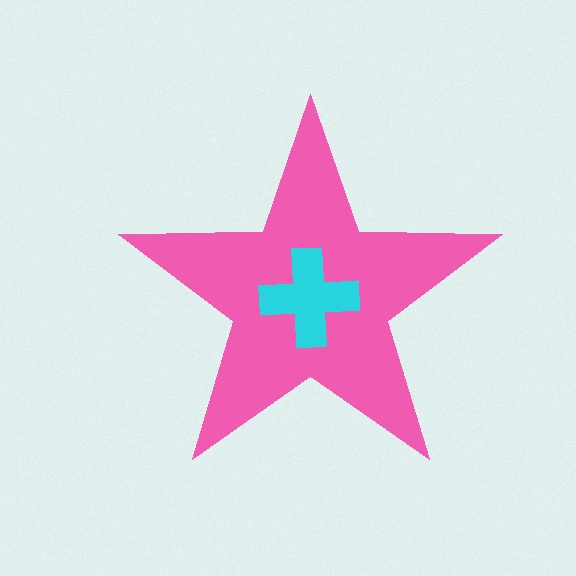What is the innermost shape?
The cyan cross.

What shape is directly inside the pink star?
The cyan cross.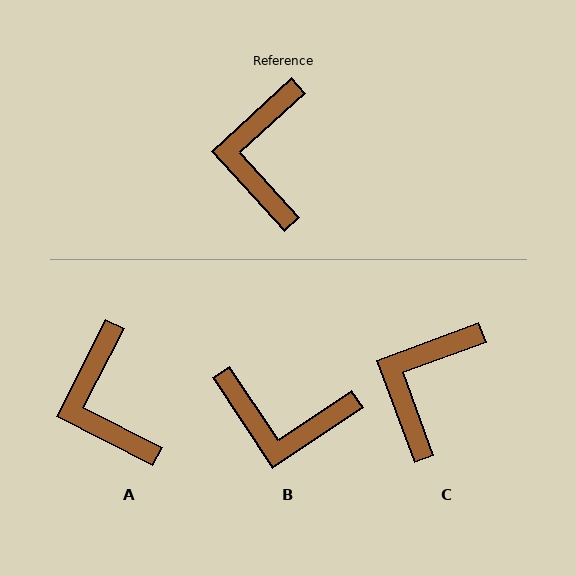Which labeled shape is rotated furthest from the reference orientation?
B, about 81 degrees away.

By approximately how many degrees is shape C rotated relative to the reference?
Approximately 22 degrees clockwise.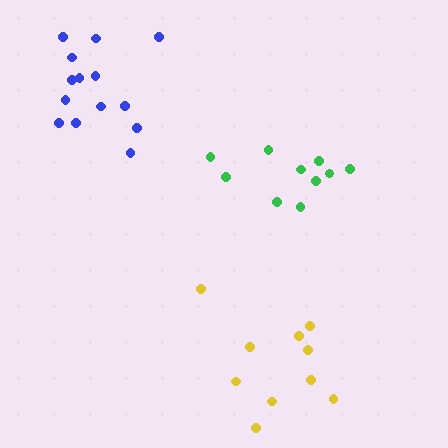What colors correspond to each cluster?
The clusters are colored: blue, green, yellow.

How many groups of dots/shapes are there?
There are 3 groups.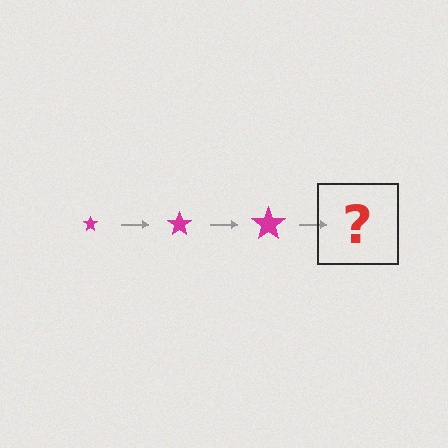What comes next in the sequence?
The next element should be a magenta star, larger than the previous one.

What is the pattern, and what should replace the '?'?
The pattern is that the star gets progressively larger each step. The '?' should be a magenta star, larger than the previous one.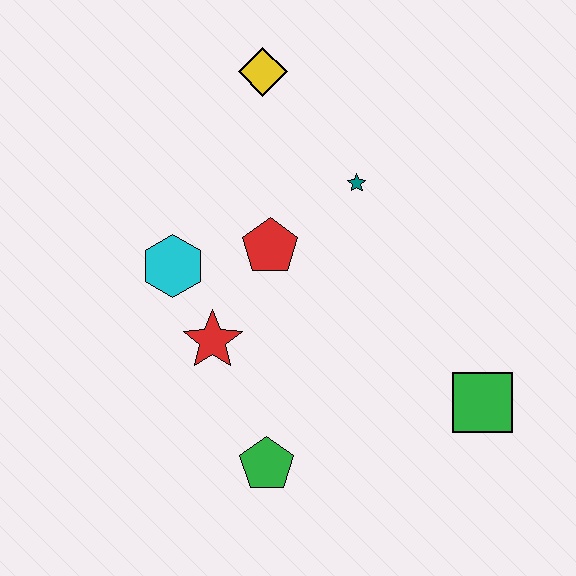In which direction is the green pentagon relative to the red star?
The green pentagon is below the red star.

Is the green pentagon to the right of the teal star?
No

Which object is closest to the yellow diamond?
The teal star is closest to the yellow diamond.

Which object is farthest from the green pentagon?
The yellow diamond is farthest from the green pentagon.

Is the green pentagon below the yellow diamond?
Yes